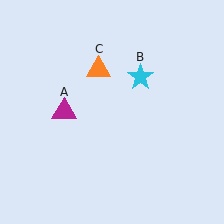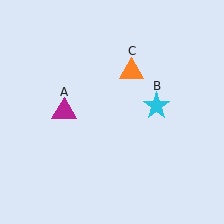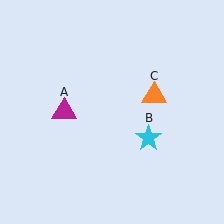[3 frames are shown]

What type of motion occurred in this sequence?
The cyan star (object B), orange triangle (object C) rotated clockwise around the center of the scene.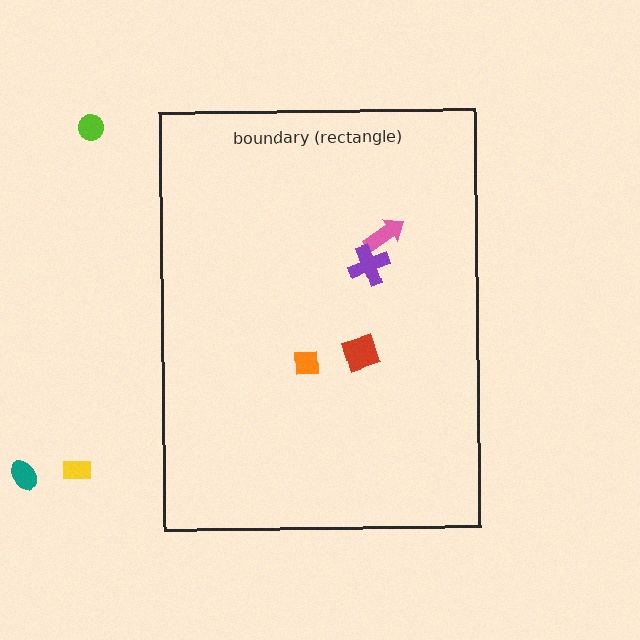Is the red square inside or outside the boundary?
Inside.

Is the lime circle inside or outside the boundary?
Outside.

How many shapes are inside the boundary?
4 inside, 3 outside.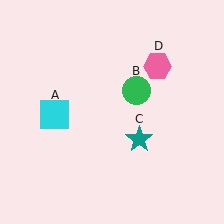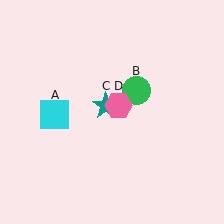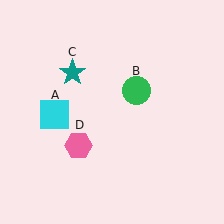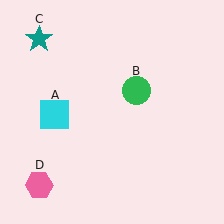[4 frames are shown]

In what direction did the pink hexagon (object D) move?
The pink hexagon (object D) moved down and to the left.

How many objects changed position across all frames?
2 objects changed position: teal star (object C), pink hexagon (object D).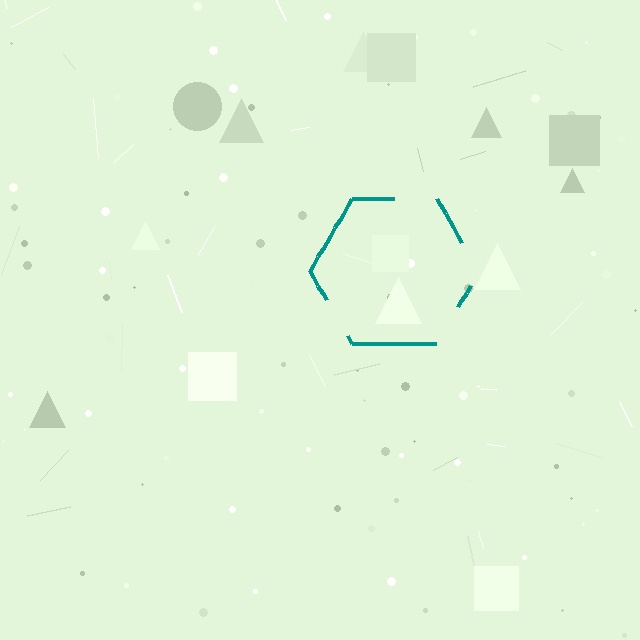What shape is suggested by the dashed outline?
The dashed outline suggests a hexagon.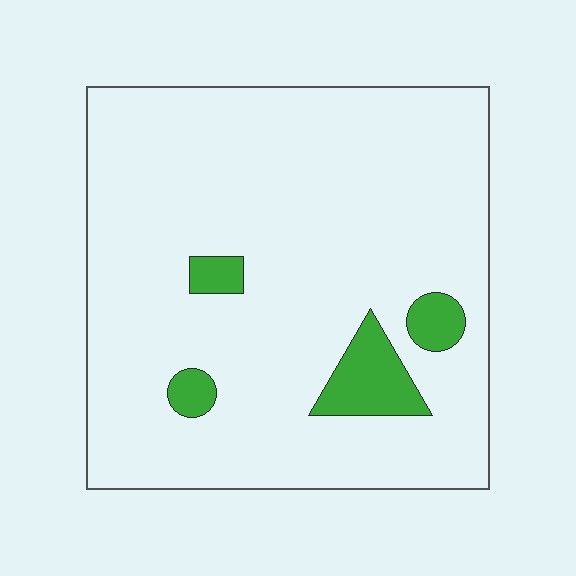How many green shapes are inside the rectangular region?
4.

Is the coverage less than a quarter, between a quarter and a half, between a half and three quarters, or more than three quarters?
Less than a quarter.